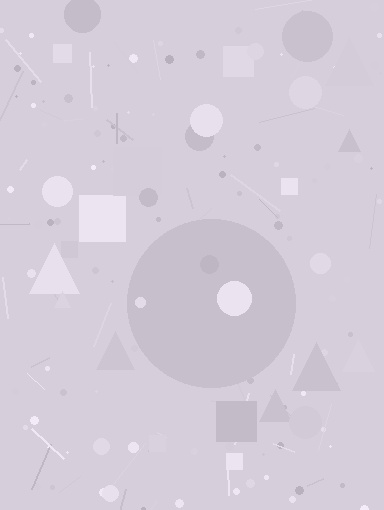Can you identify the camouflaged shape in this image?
The camouflaged shape is a circle.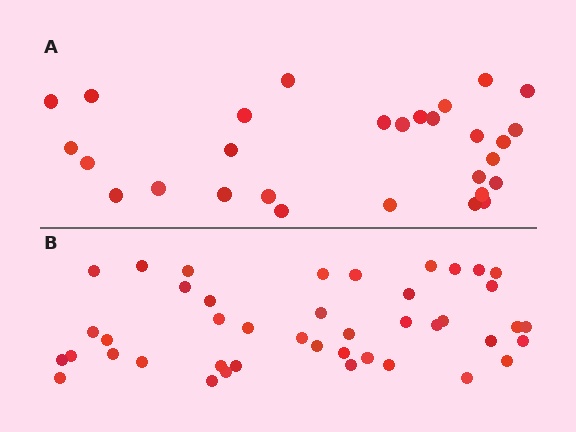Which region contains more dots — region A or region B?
Region B (the bottom region) has more dots.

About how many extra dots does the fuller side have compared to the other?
Region B has approximately 15 more dots than region A.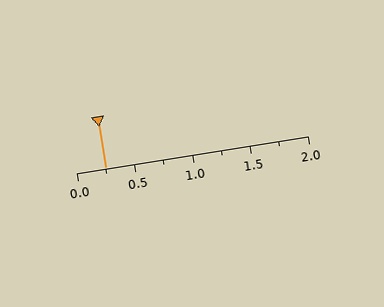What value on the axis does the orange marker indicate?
The marker indicates approximately 0.25.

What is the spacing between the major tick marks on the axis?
The major ticks are spaced 0.5 apart.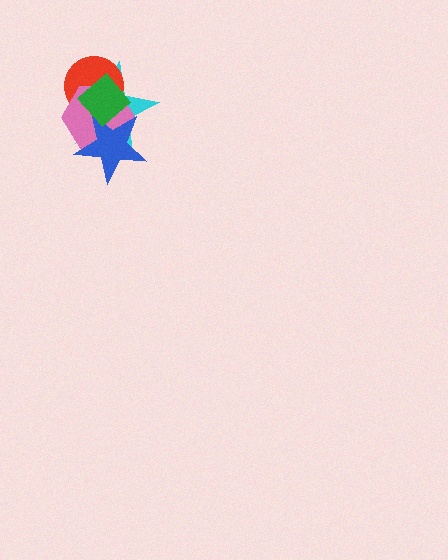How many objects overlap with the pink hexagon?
4 objects overlap with the pink hexagon.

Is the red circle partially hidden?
Yes, it is partially covered by another shape.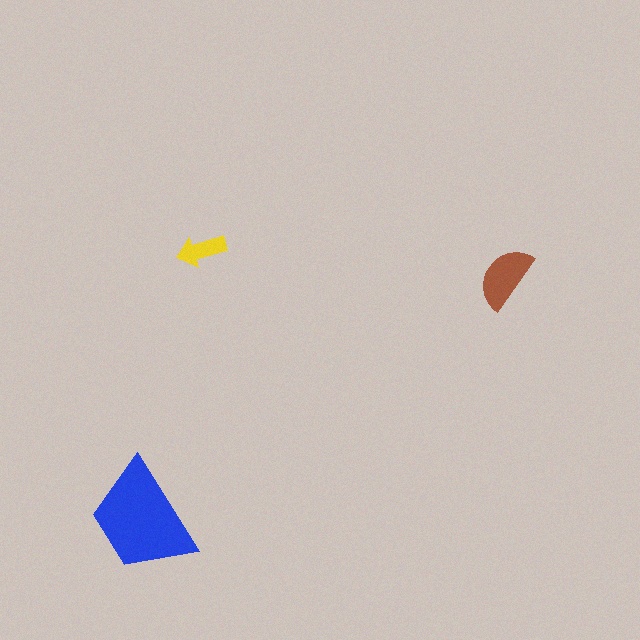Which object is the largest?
The blue trapezoid.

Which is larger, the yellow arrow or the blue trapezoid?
The blue trapezoid.